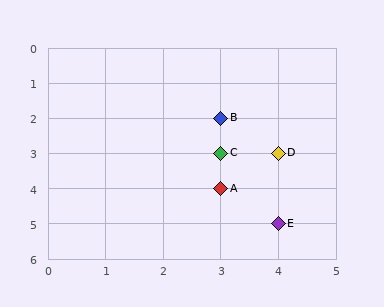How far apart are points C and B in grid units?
Points C and B are 1 row apart.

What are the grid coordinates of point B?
Point B is at grid coordinates (3, 2).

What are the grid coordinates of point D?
Point D is at grid coordinates (4, 3).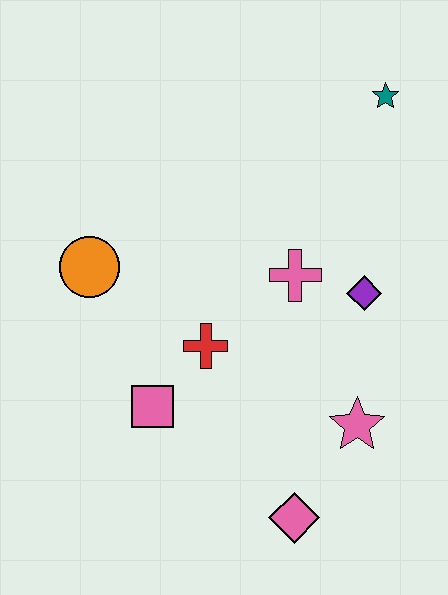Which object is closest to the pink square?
The red cross is closest to the pink square.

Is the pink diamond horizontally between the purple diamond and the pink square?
Yes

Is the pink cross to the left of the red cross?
No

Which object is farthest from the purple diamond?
The orange circle is farthest from the purple diamond.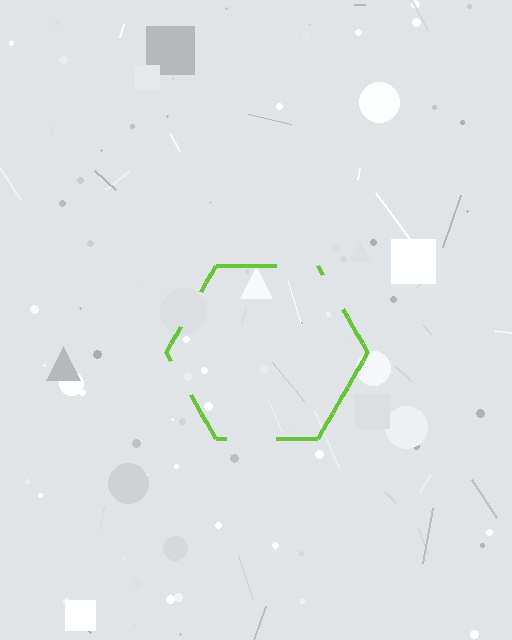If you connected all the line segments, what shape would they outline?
They would outline a hexagon.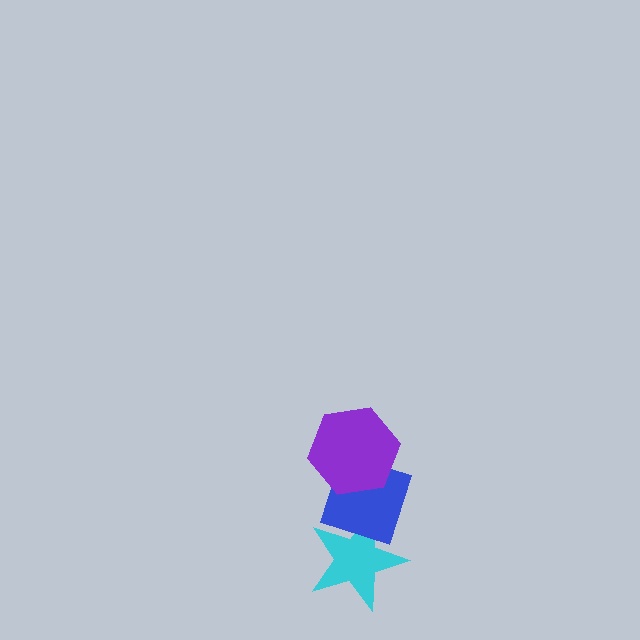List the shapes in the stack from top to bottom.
From top to bottom: the purple hexagon, the blue diamond, the cyan star.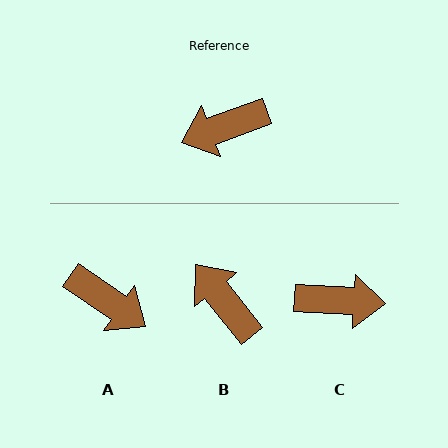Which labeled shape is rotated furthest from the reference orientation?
C, about 157 degrees away.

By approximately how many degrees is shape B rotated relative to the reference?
Approximately 72 degrees clockwise.